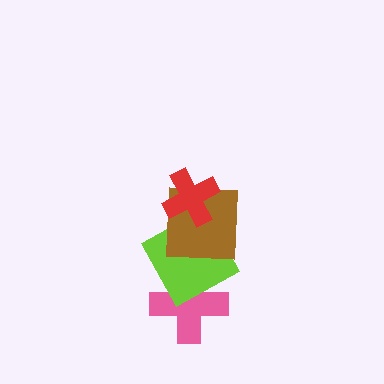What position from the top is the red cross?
The red cross is 1st from the top.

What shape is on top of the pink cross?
The lime square is on top of the pink cross.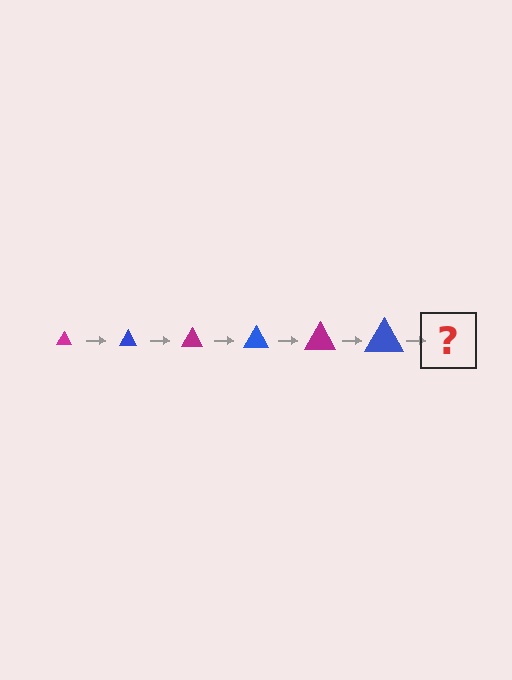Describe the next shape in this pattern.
It should be a magenta triangle, larger than the previous one.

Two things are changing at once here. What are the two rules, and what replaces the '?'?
The two rules are that the triangle grows larger each step and the color cycles through magenta and blue. The '?' should be a magenta triangle, larger than the previous one.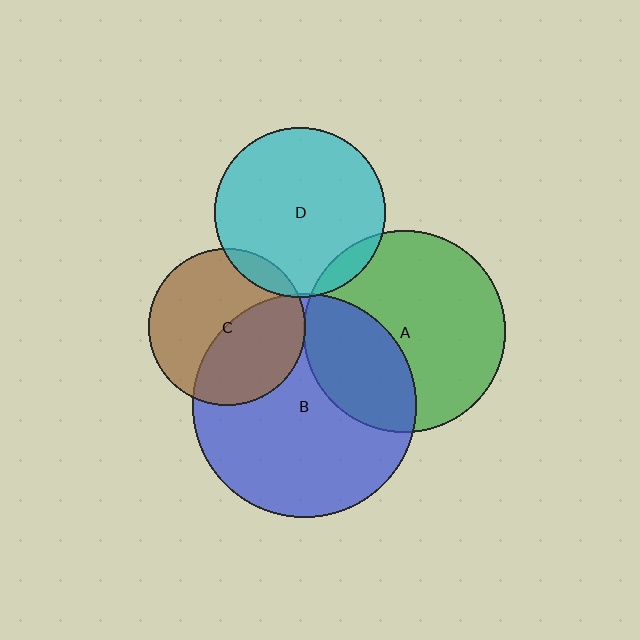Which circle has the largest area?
Circle B (blue).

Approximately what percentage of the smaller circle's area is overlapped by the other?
Approximately 5%.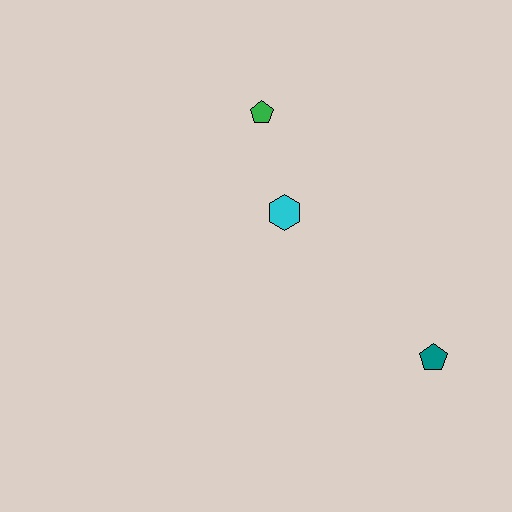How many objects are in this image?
There are 3 objects.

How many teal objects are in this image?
There is 1 teal object.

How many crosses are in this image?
There are no crosses.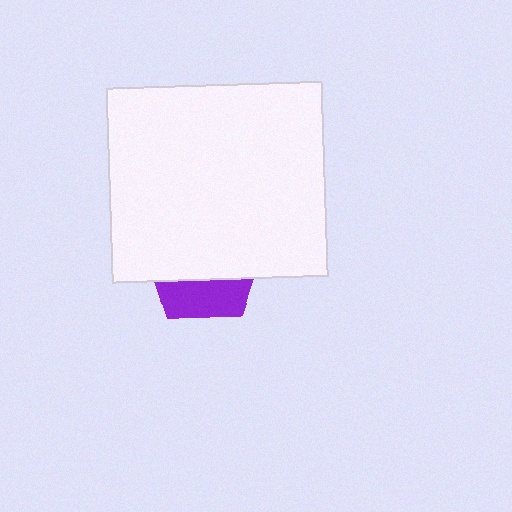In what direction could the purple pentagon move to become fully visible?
The purple pentagon could move down. That would shift it out from behind the white rectangle entirely.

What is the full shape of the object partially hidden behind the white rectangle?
The partially hidden object is a purple pentagon.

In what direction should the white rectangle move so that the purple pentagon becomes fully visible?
The white rectangle should move up. That is the shortest direction to clear the overlap and leave the purple pentagon fully visible.